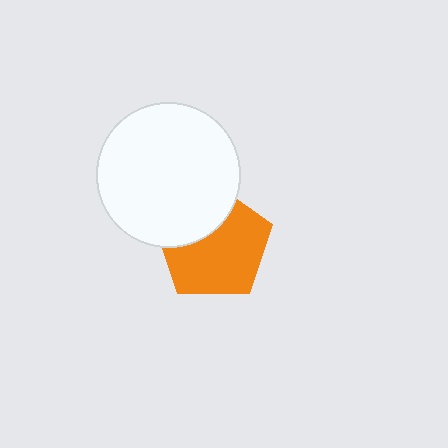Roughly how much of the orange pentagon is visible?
Most of it is visible (roughly 67%).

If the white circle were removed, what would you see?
You would see the complete orange pentagon.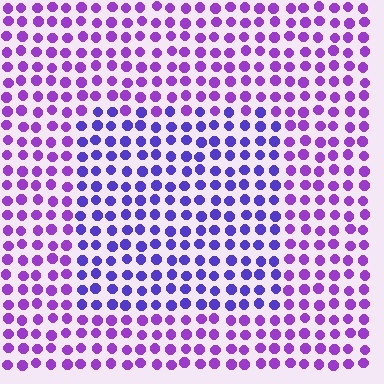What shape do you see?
I see a rectangle.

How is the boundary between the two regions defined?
The boundary is defined purely by a slight shift in hue (about 31 degrees). Spacing, size, and orientation are identical on both sides.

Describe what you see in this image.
The image is filled with small purple elements in a uniform arrangement. A rectangle-shaped region is visible where the elements are tinted to a slightly different hue, forming a subtle color boundary.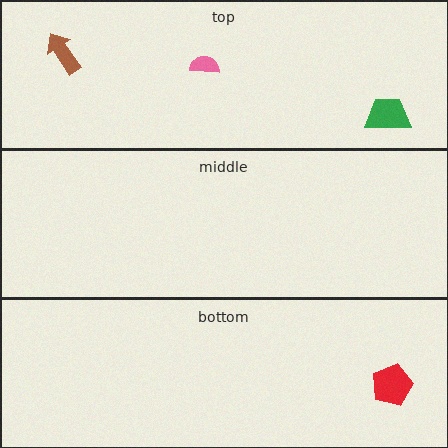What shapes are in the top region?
The pink semicircle, the green trapezoid, the brown arrow.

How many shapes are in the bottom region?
1.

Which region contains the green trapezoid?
The top region.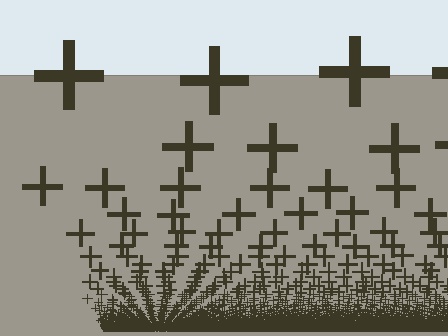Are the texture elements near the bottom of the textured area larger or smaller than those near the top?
Smaller. The gradient is inverted — elements near the bottom are smaller and denser.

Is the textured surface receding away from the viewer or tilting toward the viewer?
The surface appears to tilt toward the viewer. Texture elements get larger and sparser toward the top.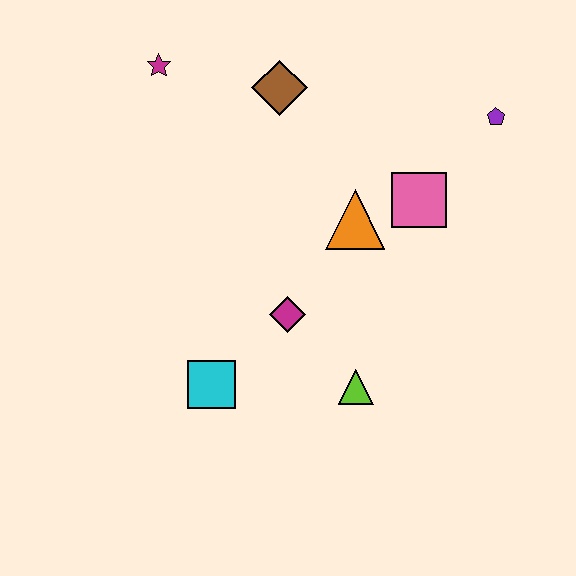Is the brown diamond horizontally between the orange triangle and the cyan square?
Yes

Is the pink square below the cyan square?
No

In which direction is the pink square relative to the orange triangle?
The pink square is to the right of the orange triangle.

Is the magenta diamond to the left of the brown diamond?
No